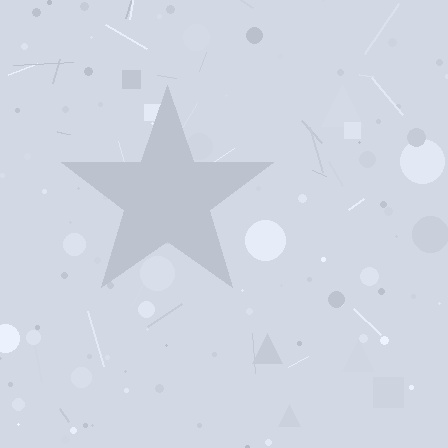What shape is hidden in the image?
A star is hidden in the image.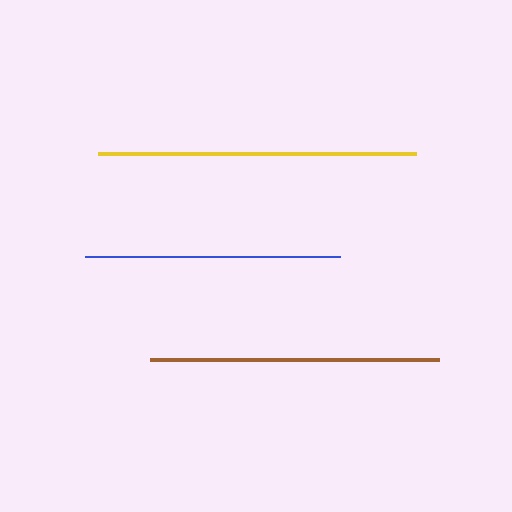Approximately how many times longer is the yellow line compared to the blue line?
The yellow line is approximately 1.2 times the length of the blue line.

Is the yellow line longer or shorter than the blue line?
The yellow line is longer than the blue line.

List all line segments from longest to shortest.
From longest to shortest: yellow, brown, blue.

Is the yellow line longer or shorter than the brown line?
The yellow line is longer than the brown line.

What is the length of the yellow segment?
The yellow segment is approximately 318 pixels long.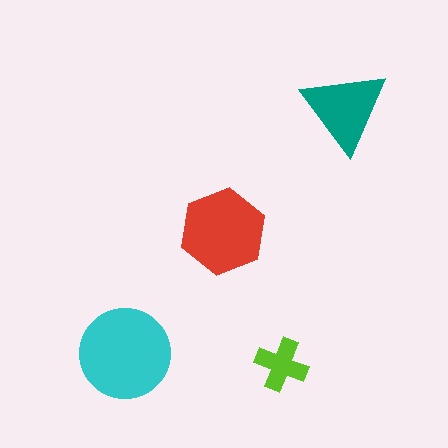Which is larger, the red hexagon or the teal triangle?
The red hexagon.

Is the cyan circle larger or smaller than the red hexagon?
Larger.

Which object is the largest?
The cyan circle.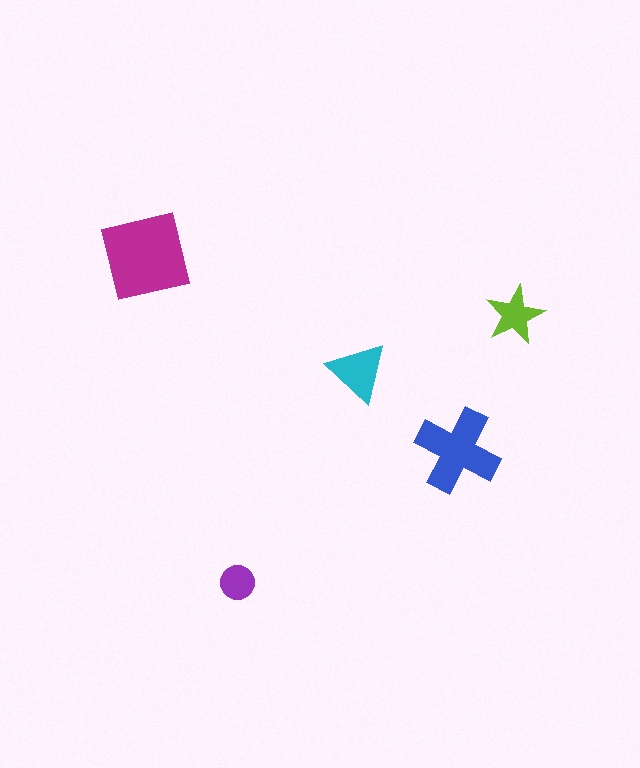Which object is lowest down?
The purple circle is bottommost.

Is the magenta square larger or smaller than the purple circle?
Larger.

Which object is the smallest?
The purple circle.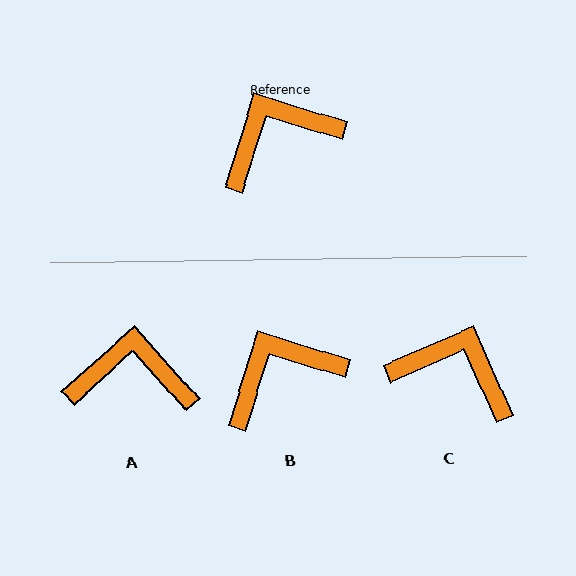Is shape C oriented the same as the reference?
No, it is off by about 49 degrees.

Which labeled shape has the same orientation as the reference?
B.